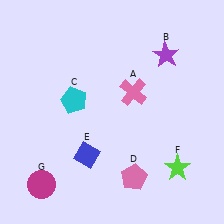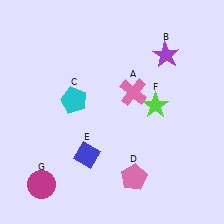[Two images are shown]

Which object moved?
The lime star (F) moved up.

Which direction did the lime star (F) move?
The lime star (F) moved up.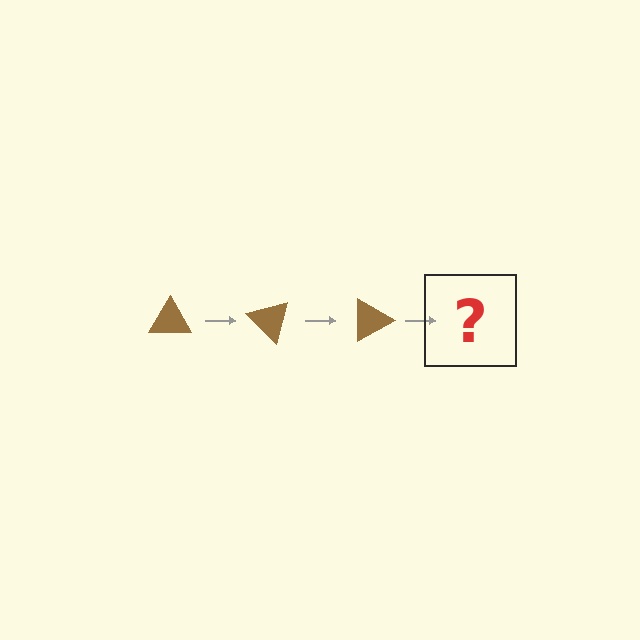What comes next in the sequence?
The next element should be a brown triangle rotated 135 degrees.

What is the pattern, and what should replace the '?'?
The pattern is that the triangle rotates 45 degrees each step. The '?' should be a brown triangle rotated 135 degrees.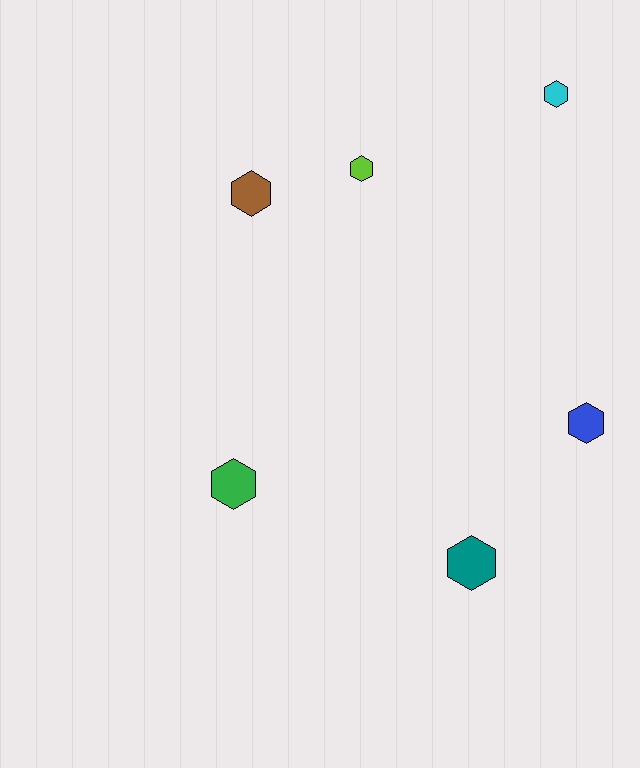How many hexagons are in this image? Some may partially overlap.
There are 6 hexagons.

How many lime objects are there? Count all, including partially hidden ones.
There is 1 lime object.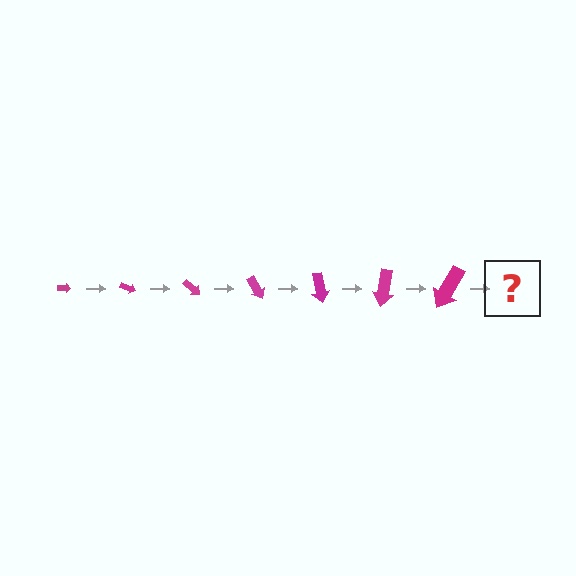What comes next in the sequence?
The next element should be an arrow, larger than the previous one and rotated 140 degrees from the start.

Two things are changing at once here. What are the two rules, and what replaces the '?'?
The two rules are that the arrow grows larger each step and it rotates 20 degrees each step. The '?' should be an arrow, larger than the previous one and rotated 140 degrees from the start.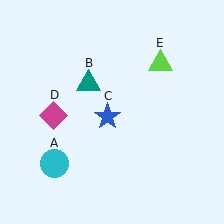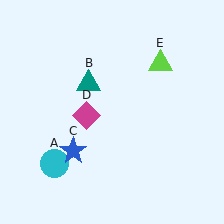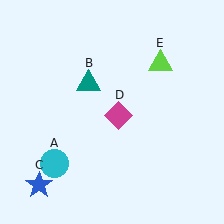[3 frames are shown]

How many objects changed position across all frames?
2 objects changed position: blue star (object C), magenta diamond (object D).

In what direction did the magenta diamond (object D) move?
The magenta diamond (object D) moved right.